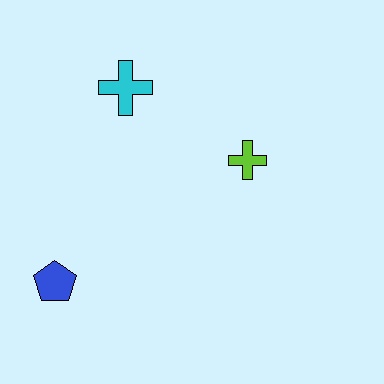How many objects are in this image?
There are 3 objects.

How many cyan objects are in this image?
There is 1 cyan object.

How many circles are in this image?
There are no circles.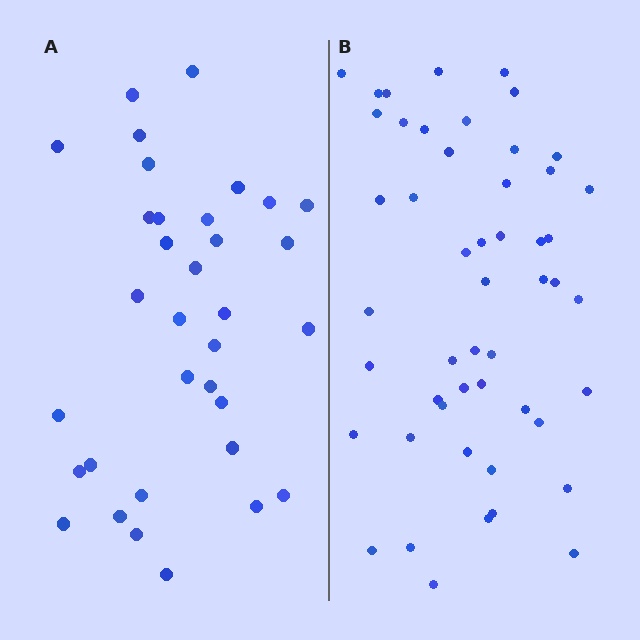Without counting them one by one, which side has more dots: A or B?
Region B (the right region) has more dots.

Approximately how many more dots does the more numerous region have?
Region B has approximately 15 more dots than region A.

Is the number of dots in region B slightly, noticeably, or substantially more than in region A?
Region B has substantially more. The ratio is roughly 1.5 to 1.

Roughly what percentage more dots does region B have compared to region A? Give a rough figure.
About 45% more.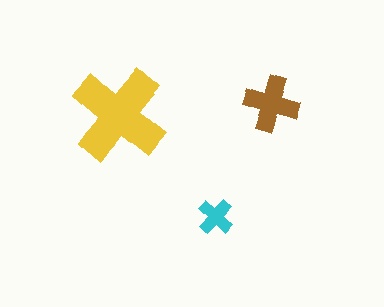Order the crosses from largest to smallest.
the yellow one, the brown one, the cyan one.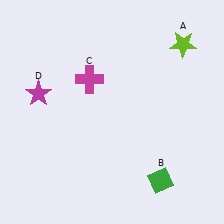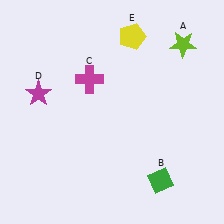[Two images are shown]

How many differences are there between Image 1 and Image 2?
There is 1 difference between the two images.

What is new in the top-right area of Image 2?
A yellow pentagon (E) was added in the top-right area of Image 2.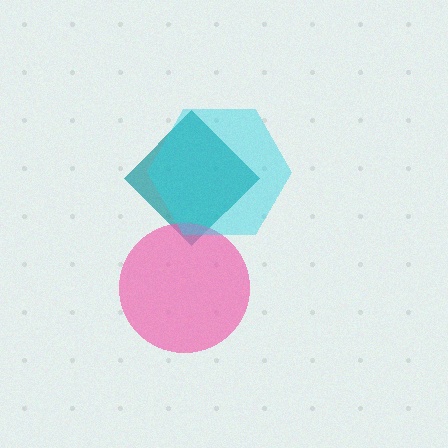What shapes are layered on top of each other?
The layered shapes are: a teal diamond, a pink circle, a cyan hexagon.